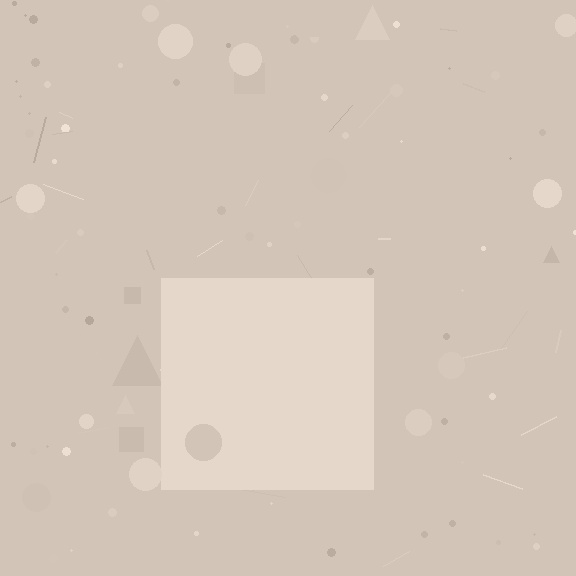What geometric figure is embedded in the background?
A square is embedded in the background.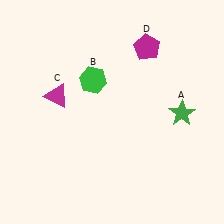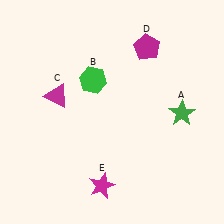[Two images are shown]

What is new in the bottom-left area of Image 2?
A magenta star (E) was added in the bottom-left area of Image 2.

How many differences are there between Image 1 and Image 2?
There is 1 difference between the two images.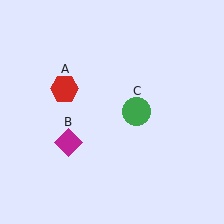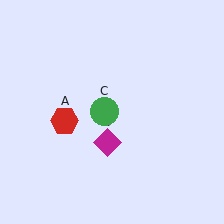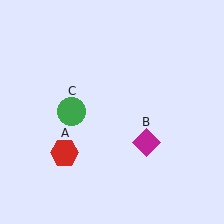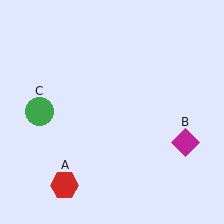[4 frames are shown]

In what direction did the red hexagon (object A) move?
The red hexagon (object A) moved down.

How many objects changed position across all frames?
3 objects changed position: red hexagon (object A), magenta diamond (object B), green circle (object C).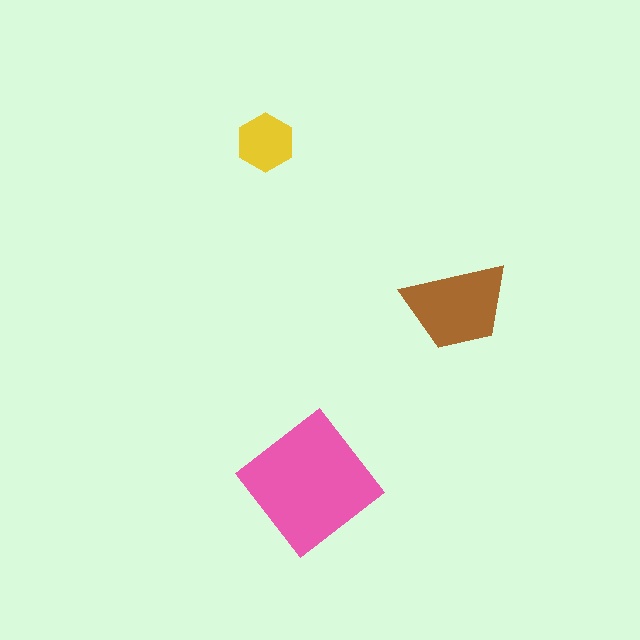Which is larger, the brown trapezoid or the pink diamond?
The pink diamond.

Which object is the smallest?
The yellow hexagon.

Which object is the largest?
The pink diamond.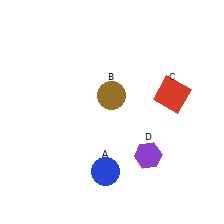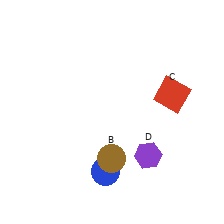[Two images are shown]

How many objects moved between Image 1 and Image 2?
1 object moved between the two images.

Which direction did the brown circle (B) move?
The brown circle (B) moved down.